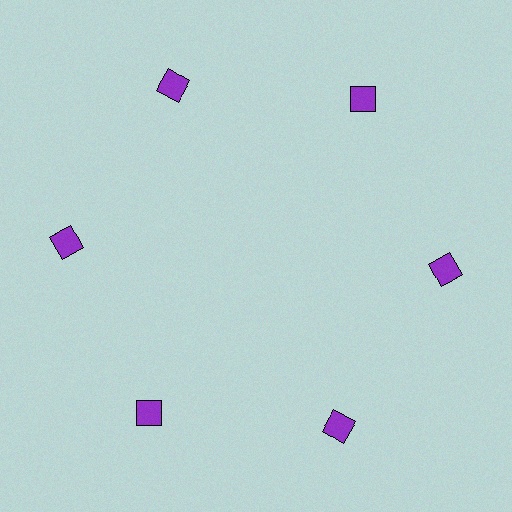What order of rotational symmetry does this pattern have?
This pattern has 6-fold rotational symmetry.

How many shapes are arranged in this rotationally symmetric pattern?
There are 6 shapes, arranged in 6 groups of 1.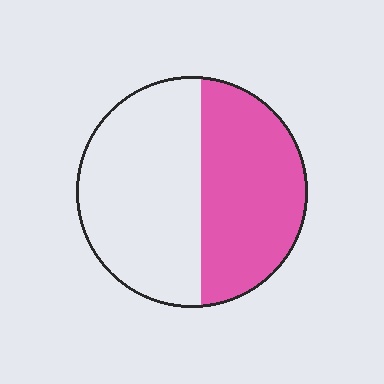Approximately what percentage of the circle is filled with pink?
Approximately 45%.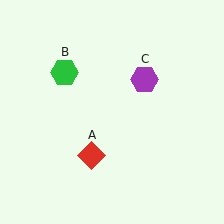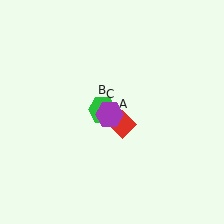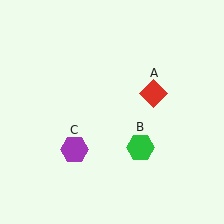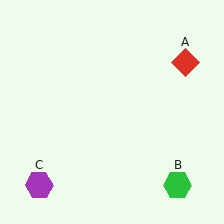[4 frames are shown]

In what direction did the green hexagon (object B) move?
The green hexagon (object B) moved down and to the right.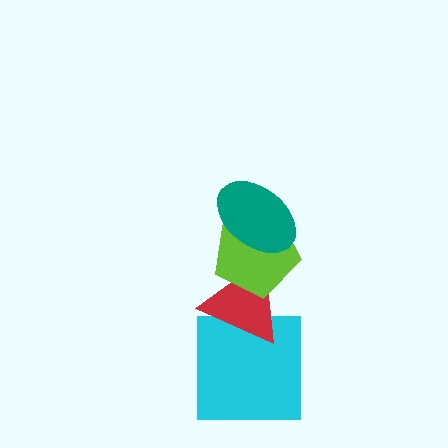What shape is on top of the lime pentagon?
The teal ellipse is on top of the lime pentagon.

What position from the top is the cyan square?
The cyan square is 4th from the top.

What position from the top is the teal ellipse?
The teal ellipse is 1st from the top.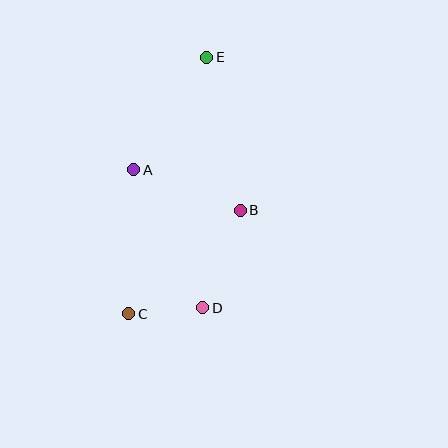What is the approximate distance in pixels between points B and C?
The distance between B and C is approximately 153 pixels.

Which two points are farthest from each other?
Points C and E are farthest from each other.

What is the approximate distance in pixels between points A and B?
The distance between A and B is approximately 114 pixels.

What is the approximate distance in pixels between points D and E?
The distance between D and E is approximately 250 pixels.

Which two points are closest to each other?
Points C and D are closest to each other.